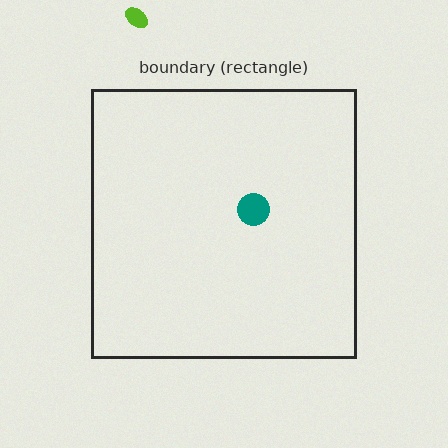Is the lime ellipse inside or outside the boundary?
Outside.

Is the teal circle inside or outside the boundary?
Inside.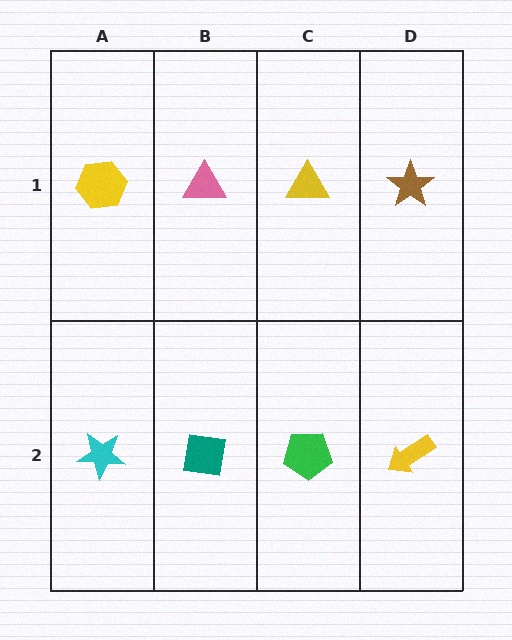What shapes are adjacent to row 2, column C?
A yellow triangle (row 1, column C), a teal square (row 2, column B), a yellow arrow (row 2, column D).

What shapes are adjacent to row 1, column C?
A green pentagon (row 2, column C), a pink triangle (row 1, column B), a brown star (row 1, column D).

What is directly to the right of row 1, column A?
A pink triangle.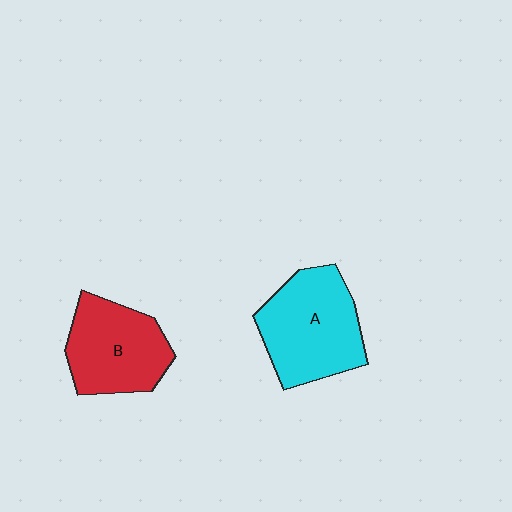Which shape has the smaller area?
Shape B (red).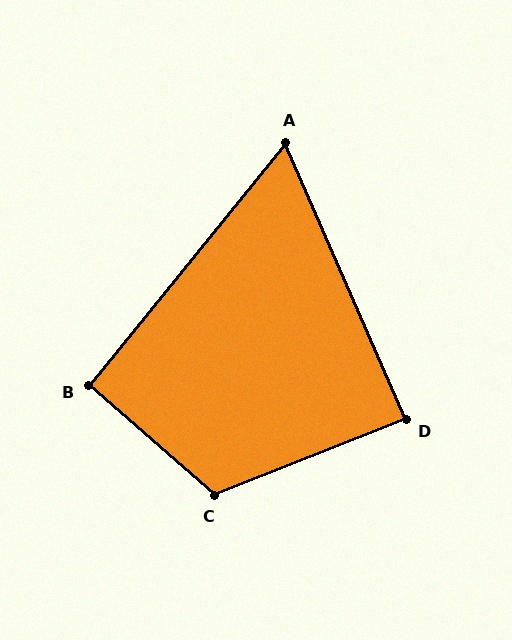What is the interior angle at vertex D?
Approximately 88 degrees (approximately right).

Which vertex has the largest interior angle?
C, at approximately 117 degrees.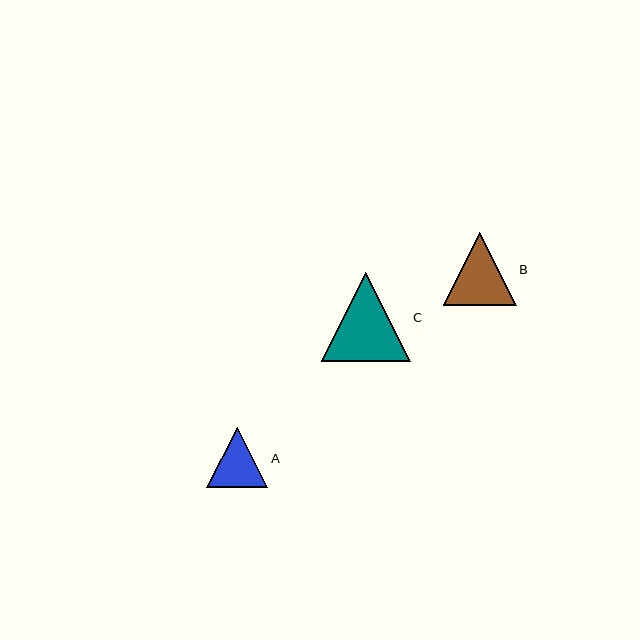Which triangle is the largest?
Triangle C is the largest with a size of approximately 89 pixels.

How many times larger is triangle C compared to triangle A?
Triangle C is approximately 1.5 times the size of triangle A.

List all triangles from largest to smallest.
From largest to smallest: C, B, A.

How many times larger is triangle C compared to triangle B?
Triangle C is approximately 1.2 times the size of triangle B.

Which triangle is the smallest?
Triangle A is the smallest with a size of approximately 61 pixels.